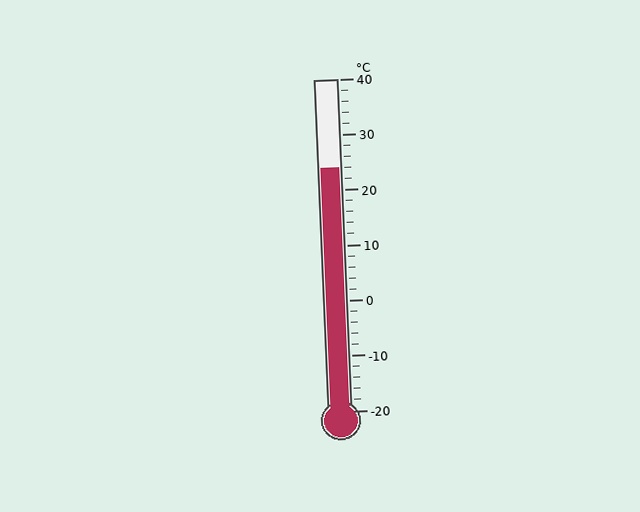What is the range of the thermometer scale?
The thermometer scale ranges from -20°C to 40°C.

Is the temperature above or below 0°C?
The temperature is above 0°C.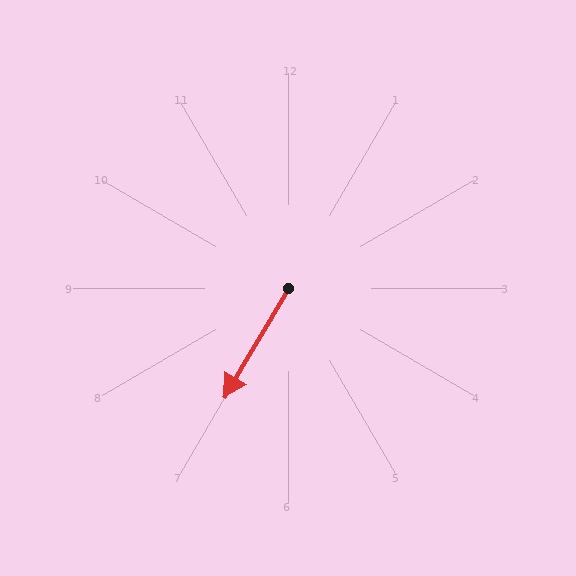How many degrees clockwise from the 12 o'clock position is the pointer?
Approximately 210 degrees.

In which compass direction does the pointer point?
Southwest.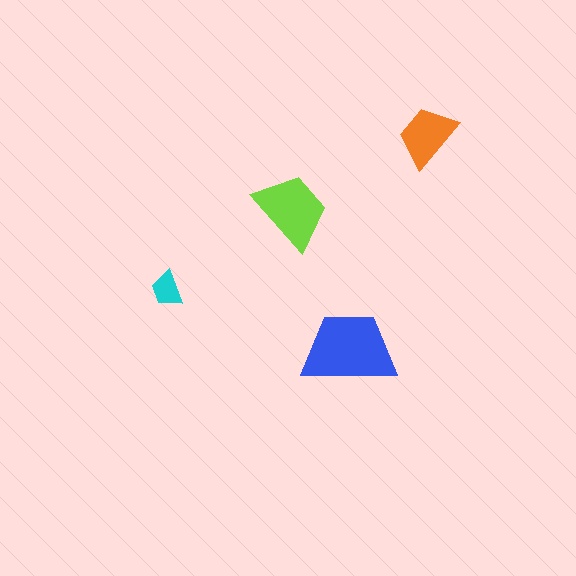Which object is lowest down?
The blue trapezoid is bottommost.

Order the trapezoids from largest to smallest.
the blue one, the lime one, the orange one, the cyan one.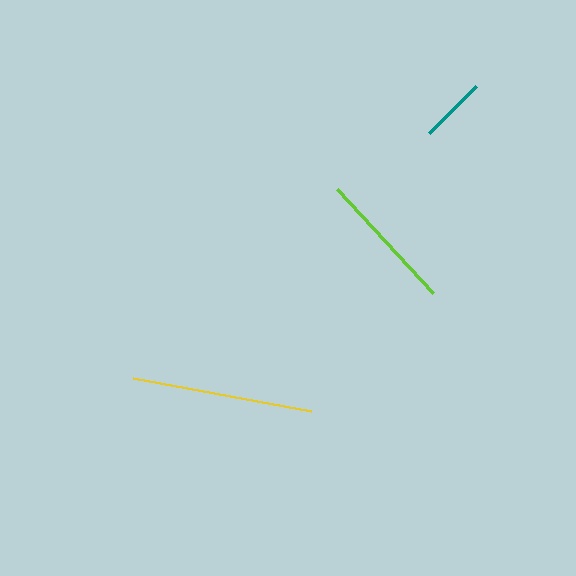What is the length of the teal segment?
The teal segment is approximately 66 pixels long.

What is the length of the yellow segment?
The yellow segment is approximately 181 pixels long.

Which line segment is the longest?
The yellow line is the longest at approximately 181 pixels.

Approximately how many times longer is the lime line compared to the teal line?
The lime line is approximately 2.1 times the length of the teal line.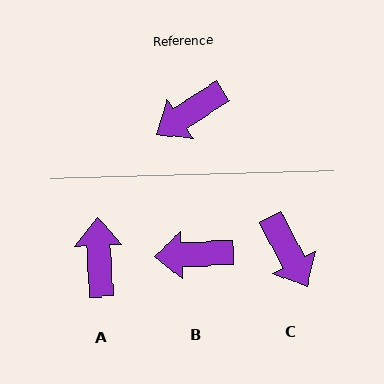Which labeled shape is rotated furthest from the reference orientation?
A, about 121 degrees away.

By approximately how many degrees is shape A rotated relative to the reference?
Approximately 121 degrees clockwise.